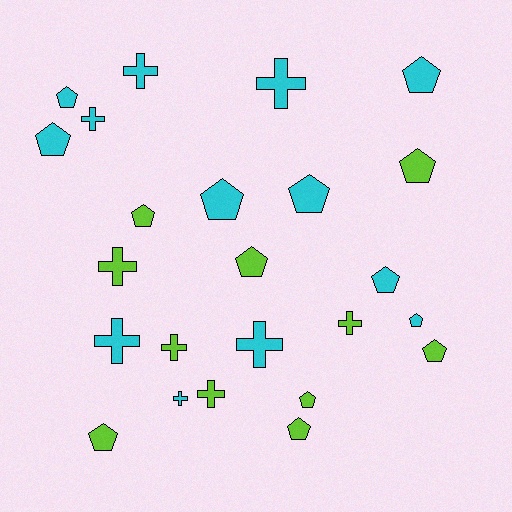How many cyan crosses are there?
There are 6 cyan crosses.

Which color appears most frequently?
Cyan, with 13 objects.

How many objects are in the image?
There are 24 objects.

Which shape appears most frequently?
Pentagon, with 14 objects.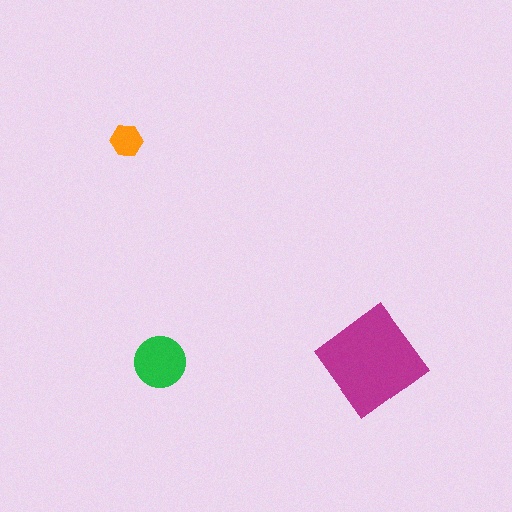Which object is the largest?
The magenta diamond.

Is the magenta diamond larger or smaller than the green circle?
Larger.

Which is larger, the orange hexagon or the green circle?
The green circle.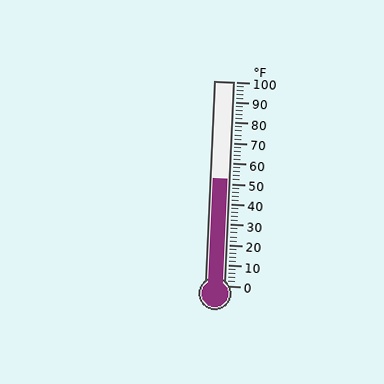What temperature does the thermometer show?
The thermometer shows approximately 52°F.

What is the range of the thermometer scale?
The thermometer scale ranges from 0°F to 100°F.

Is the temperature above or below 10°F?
The temperature is above 10°F.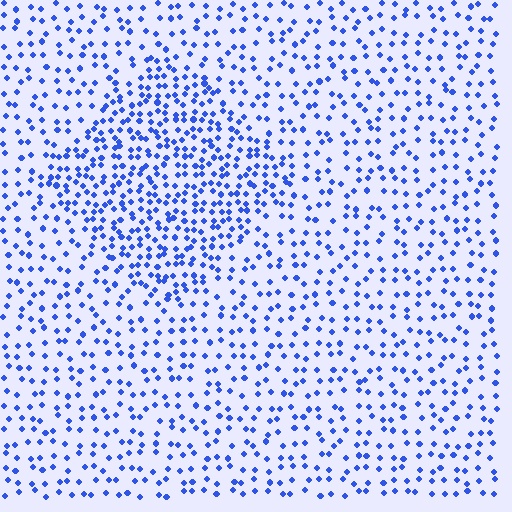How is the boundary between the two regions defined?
The boundary is defined by a change in element density (approximately 1.9x ratio). All elements are the same color, size, and shape.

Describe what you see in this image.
The image contains small blue elements arranged at two different densities. A diamond-shaped region is visible where the elements are more densely packed than the surrounding area.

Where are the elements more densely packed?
The elements are more densely packed inside the diamond boundary.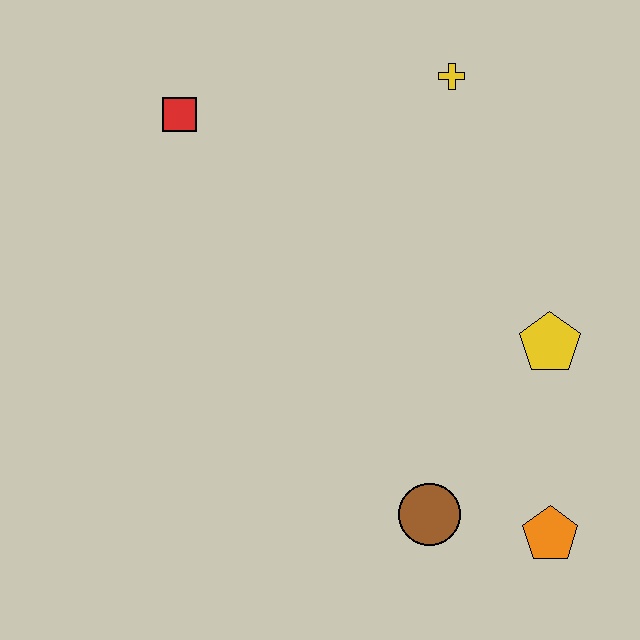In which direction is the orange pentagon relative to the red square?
The orange pentagon is below the red square.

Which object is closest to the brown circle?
The orange pentagon is closest to the brown circle.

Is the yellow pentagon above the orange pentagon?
Yes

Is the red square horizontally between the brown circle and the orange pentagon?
No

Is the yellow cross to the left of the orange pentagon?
Yes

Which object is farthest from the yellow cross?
The orange pentagon is farthest from the yellow cross.